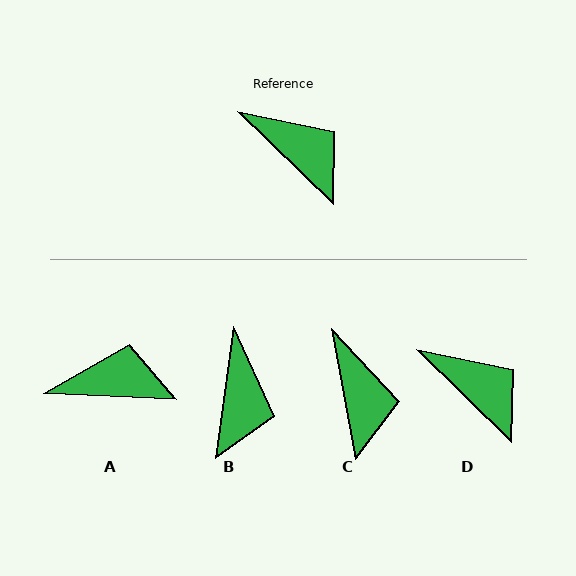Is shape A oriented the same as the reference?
No, it is off by about 42 degrees.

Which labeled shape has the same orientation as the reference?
D.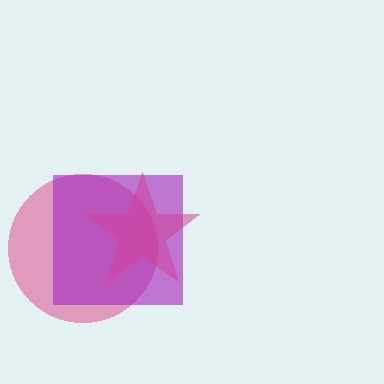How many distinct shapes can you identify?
There are 3 distinct shapes: a pink circle, a purple square, a magenta star.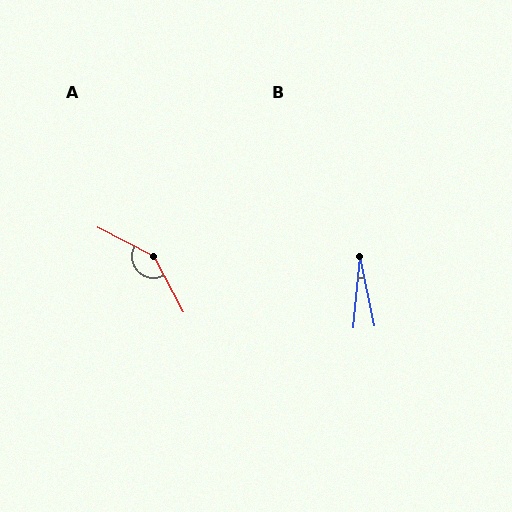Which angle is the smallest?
B, at approximately 17 degrees.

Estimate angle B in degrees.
Approximately 17 degrees.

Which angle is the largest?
A, at approximately 145 degrees.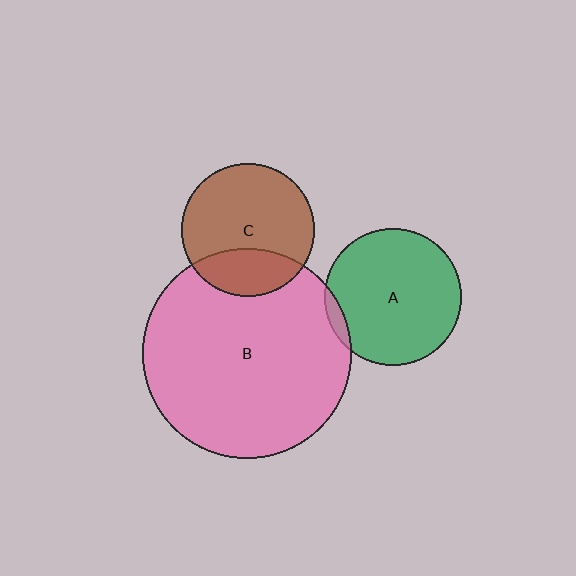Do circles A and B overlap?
Yes.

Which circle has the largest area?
Circle B (pink).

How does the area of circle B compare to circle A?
Approximately 2.3 times.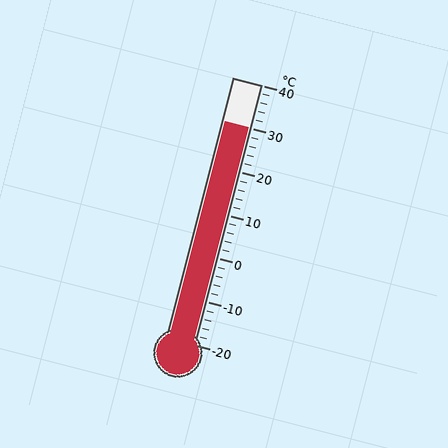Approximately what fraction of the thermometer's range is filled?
The thermometer is filled to approximately 85% of its range.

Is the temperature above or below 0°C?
The temperature is above 0°C.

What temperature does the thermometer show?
The thermometer shows approximately 30°C.